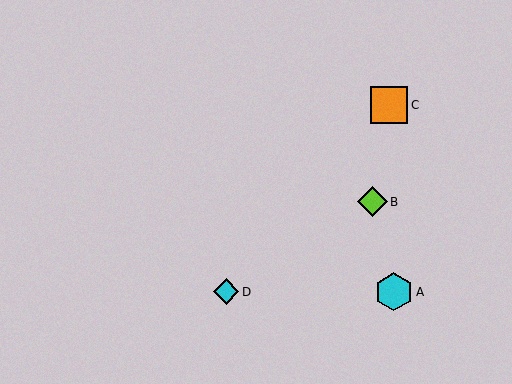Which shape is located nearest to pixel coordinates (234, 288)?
The cyan diamond (labeled D) at (226, 292) is nearest to that location.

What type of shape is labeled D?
Shape D is a cyan diamond.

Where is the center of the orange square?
The center of the orange square is at (389, 105).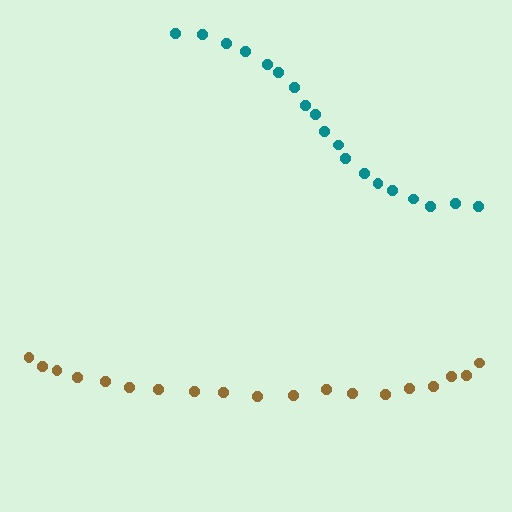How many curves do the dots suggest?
There are 2 distinct paths.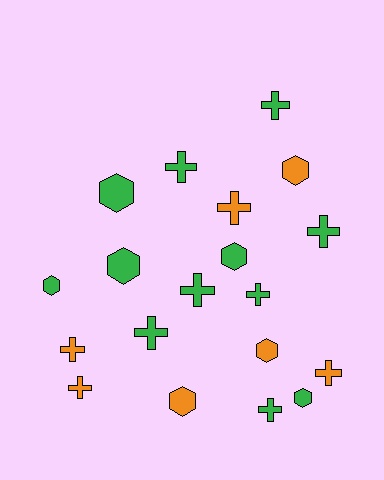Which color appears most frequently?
Green, with 12 objects.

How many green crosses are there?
There are 7 green crosses.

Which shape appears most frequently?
Cross, with 11 objects.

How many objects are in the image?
There are 19 objects.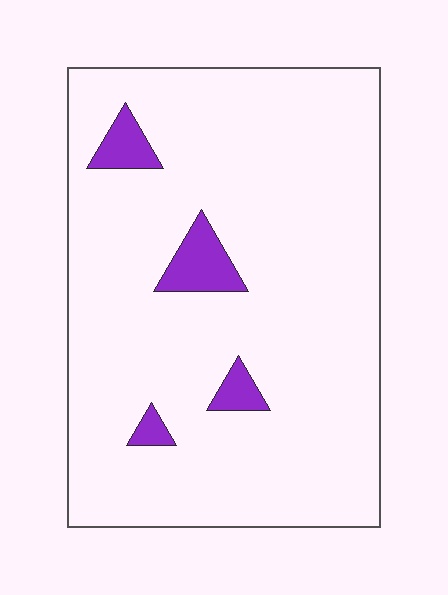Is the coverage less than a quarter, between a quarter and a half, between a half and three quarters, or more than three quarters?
Less than a quarter.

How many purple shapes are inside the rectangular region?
4.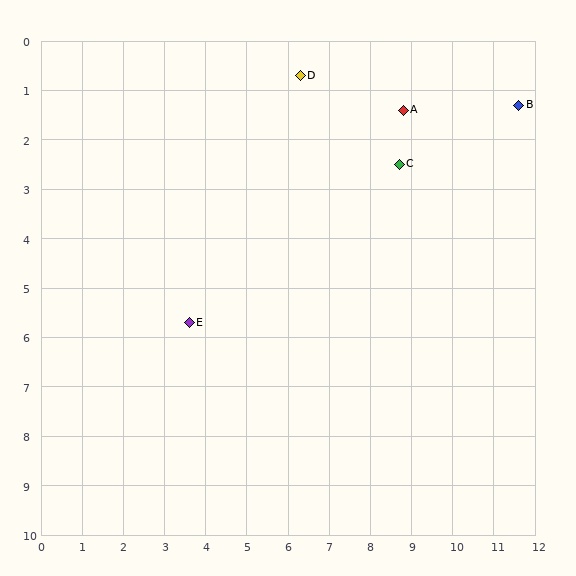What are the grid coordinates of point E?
Point E is at approximately (3.6, 5.7).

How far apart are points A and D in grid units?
Points A and D are about 2.6 grid units apart.